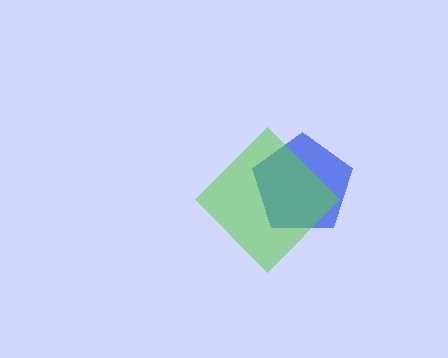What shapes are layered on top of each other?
The layered shapes are: a blue pentagon, a lime diamond.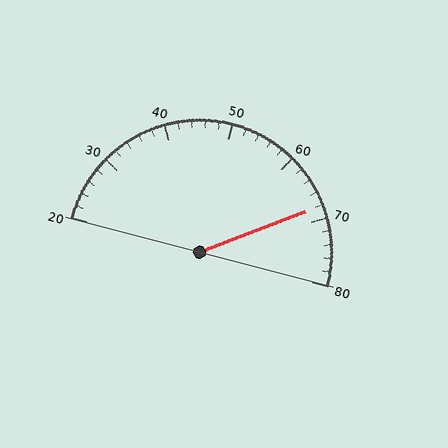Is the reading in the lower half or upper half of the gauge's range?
The reading is in the upper half of the range (20 to 80).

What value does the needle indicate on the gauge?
The needle indicates approximately 68.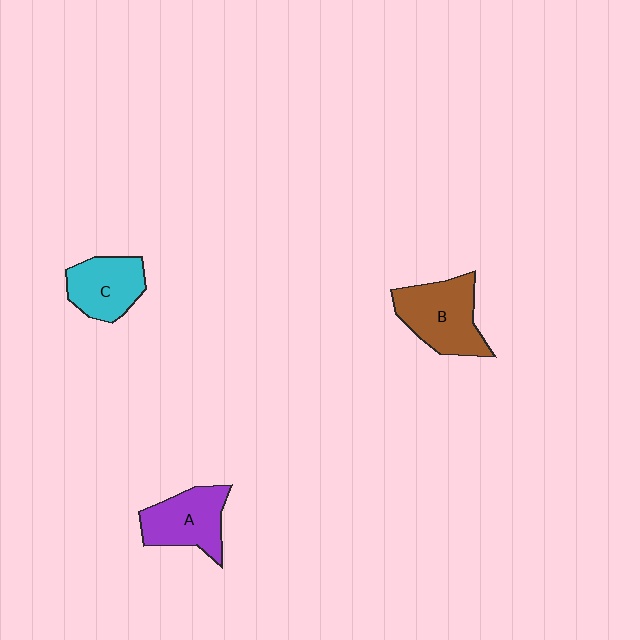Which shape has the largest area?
Shape B (brown).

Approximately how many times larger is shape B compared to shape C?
Approximately 1.3 times.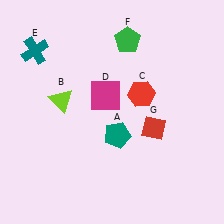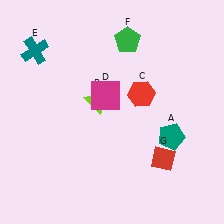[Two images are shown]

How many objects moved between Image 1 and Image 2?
3 objects moved between the two images.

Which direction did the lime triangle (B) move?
The lime triangle (B) moved right.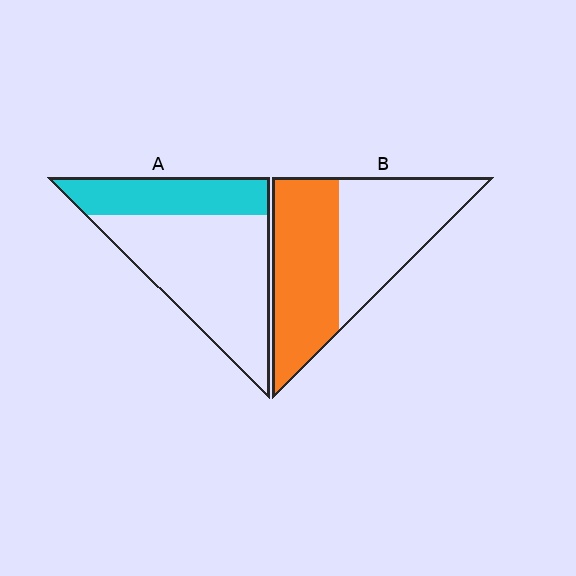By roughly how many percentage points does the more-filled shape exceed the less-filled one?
By roughly 20 percentage points (B over A).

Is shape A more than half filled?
No.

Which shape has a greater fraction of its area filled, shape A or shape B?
Shape B.